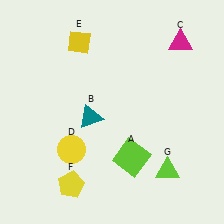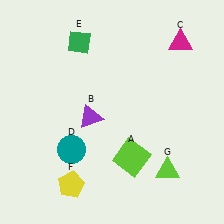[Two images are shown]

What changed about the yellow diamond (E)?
In Image 1, E is yellow. In Image 2, it changed to green.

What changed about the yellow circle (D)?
In Image 1, D is yellow. In Image 2, it changed to teal.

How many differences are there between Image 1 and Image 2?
There are 3 differences between the two images.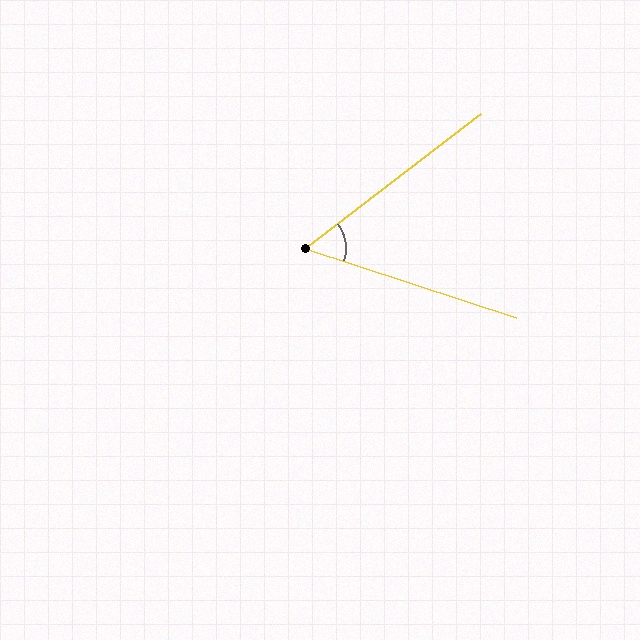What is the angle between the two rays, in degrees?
Approximately 56 degrees.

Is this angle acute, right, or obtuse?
It is acute.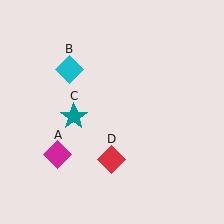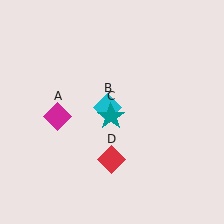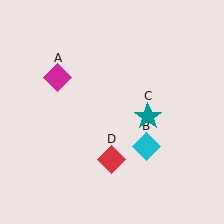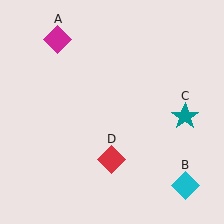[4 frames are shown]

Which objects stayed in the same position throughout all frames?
Red diamond (object D) remained stationary.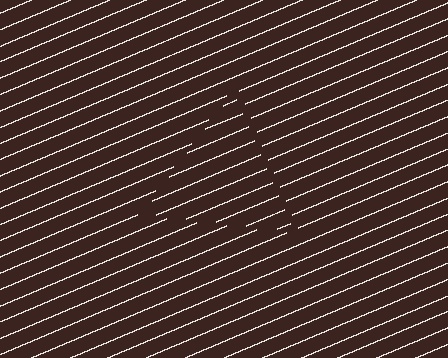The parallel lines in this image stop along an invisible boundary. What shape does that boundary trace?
An illusory triangle. The interior of the shape contains the same grating, shifted by half a period — the contour is defined by the phase discontinuity where line-ends from the inner and outer gratings abut.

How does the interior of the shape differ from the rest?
The interior of the shape contains the same grating, shifted by half a period — the contour is defined by the phase discontinuity where line-ends from the inner and outer gratings abut.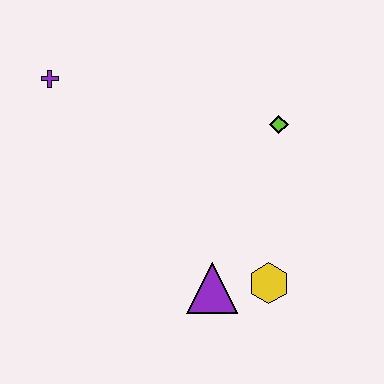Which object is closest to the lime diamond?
The yellow hexagon is closest to the lime diamond.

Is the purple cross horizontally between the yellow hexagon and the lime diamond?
No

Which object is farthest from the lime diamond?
The purple cross is farthest from the lime diamond.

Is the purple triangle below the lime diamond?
Yes